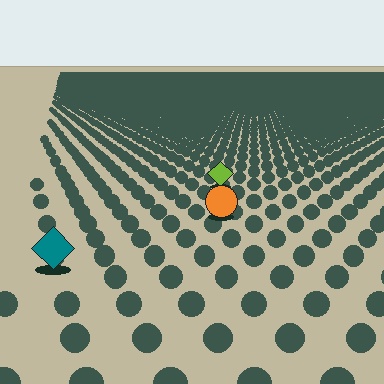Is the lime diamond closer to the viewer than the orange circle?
No. The orange circle is closer — you can tell from the texture gradient: the ground texture is coarser near it.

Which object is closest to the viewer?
The teal diamond is closest. The texture marks near it are larger and more spread out.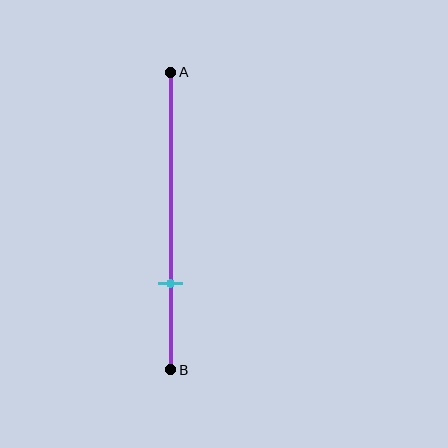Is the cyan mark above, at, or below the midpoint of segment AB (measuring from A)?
The cyan mark is below the midpoint of segment AB.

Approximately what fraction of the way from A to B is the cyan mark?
The cyan mark is approximately 70% of the way from A to B.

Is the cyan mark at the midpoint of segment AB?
No, the mark is at about 70% from A, not at the 50% midpoint.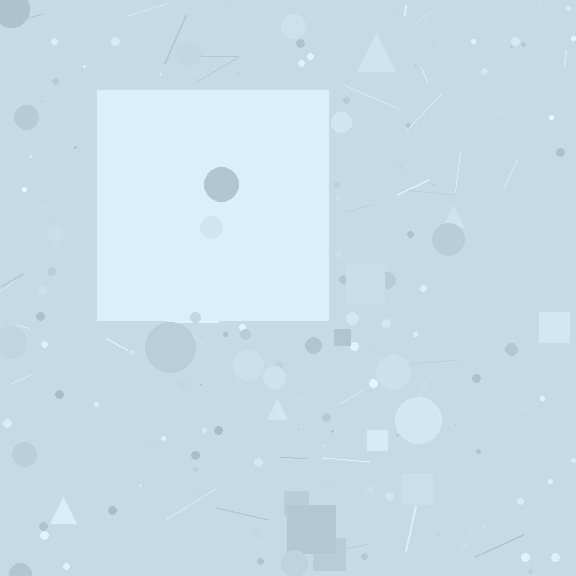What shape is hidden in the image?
A square is hidden in the image.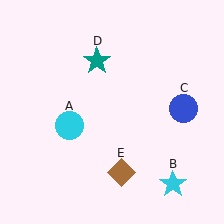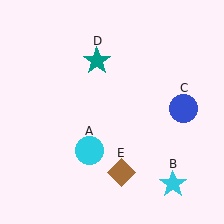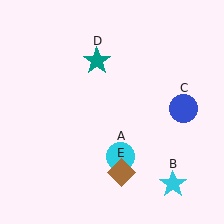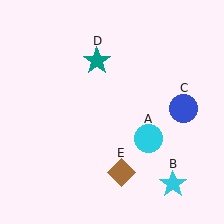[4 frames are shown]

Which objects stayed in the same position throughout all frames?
Cyan star (object B) and blue circle (object C) and teal star (object D) and brown diamond (object E) remained stationary.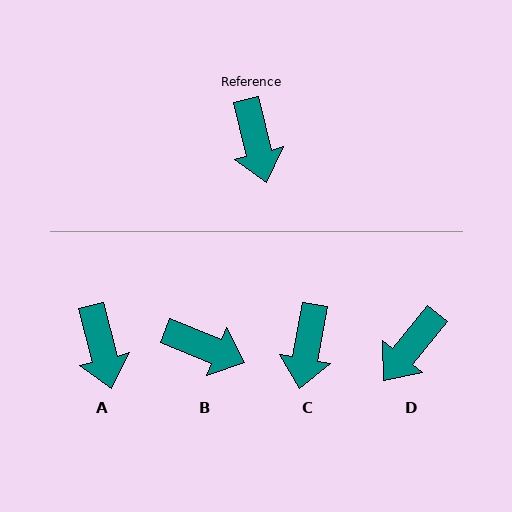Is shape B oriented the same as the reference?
No, it is off by about 54 degrees.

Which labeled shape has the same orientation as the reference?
A.